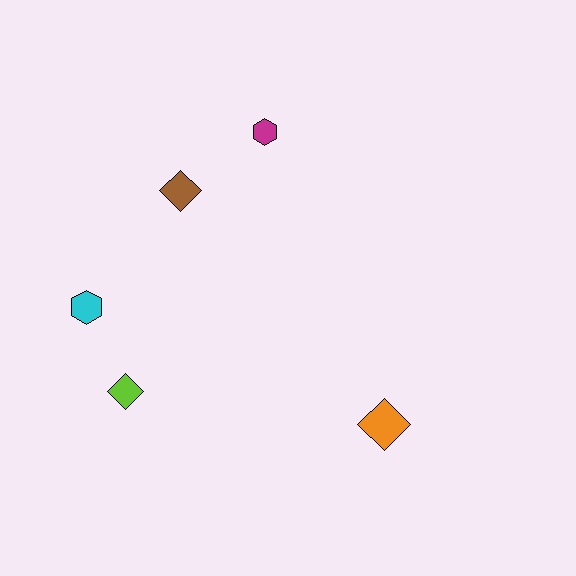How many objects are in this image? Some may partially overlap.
There are 5 objects.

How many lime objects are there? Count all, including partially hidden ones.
There is 1 lime object.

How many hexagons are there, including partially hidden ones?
There are 2 hexagons.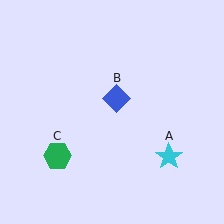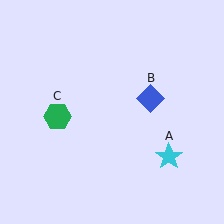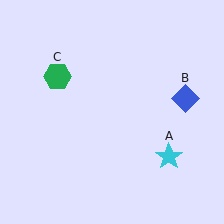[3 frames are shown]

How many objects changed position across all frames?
2 objects changed position: blue diamond (object B), green hexagon (object C).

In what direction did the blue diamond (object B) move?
The blue diamond (object B) moved right.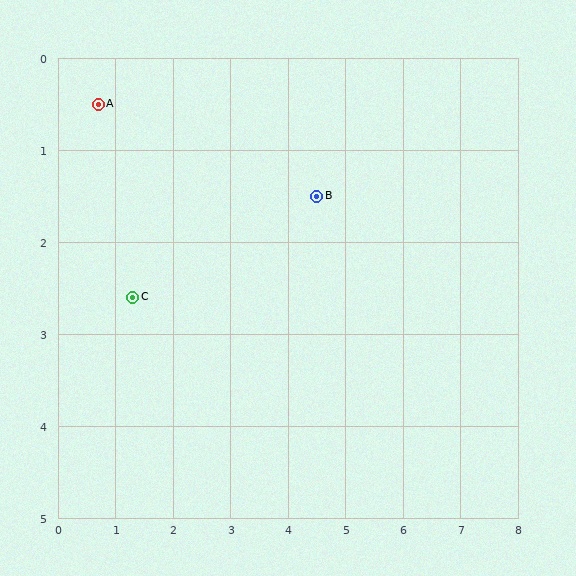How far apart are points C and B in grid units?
Points C and B are about 3.4 grid units apart.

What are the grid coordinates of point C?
Point C is at approximately (1.3, 2.6).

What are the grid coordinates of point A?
Point A is at approximately (0.7, 0.5).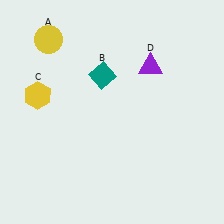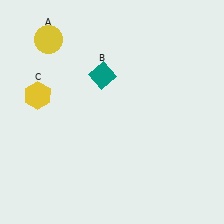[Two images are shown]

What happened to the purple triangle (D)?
The purple triangle (D) was removed in Image 2. It was in the top-right area of Image 1.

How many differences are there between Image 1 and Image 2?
There is 1 difference between the two images.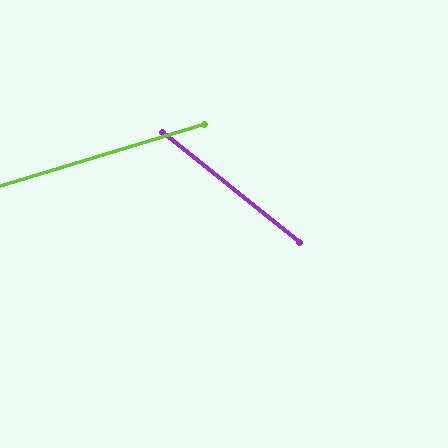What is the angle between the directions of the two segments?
Approximately 56 degrees.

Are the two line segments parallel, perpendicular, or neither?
Neither parallel nor perpendicular — they differ by about 56°.